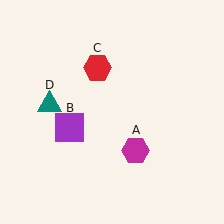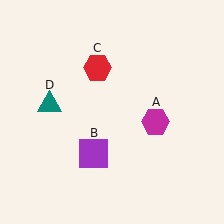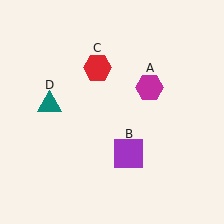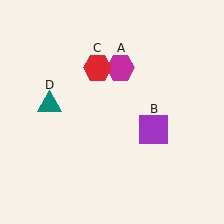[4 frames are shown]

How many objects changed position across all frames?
2 objects changed position: magenta hexagon (object A), purple square (object B).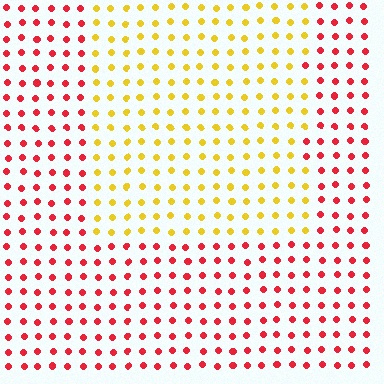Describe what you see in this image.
The image is filled with small red elements in a uniform arrangement. A rectangle-shaped region is visible where the elements are tinted to a slightly different hue, forming a subtle color boundary.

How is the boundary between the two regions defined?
The boundary is defined purely by a slight shift in hue (about 58 degrees). Spacing, size, and orientation are identical on both sides.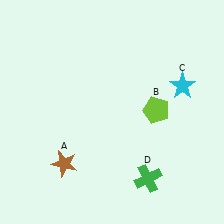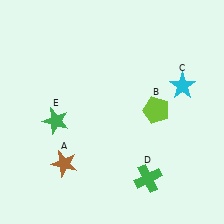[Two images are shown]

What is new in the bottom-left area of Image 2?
A green star (E) was added in the bottom-left area of Image 2.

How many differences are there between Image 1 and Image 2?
There is 1 difference between the two images.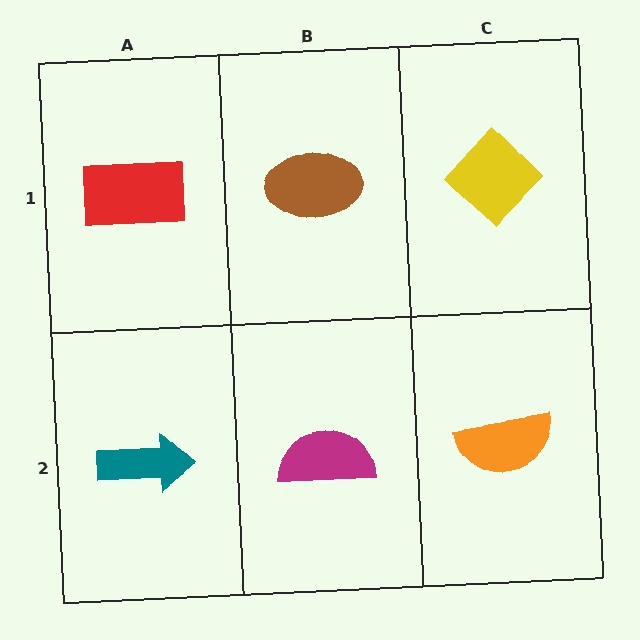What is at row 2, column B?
A magenta semicircle.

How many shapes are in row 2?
3 shapes.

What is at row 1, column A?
A red rectangle.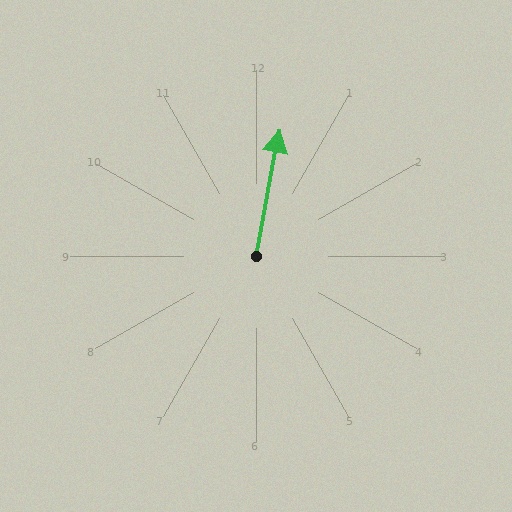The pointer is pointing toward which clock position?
Roughly 12 o'clock.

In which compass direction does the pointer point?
North.